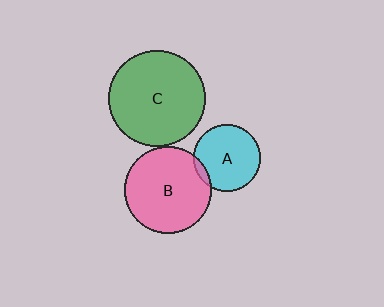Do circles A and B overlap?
Yes.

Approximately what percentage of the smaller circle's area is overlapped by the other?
Approximately 5%.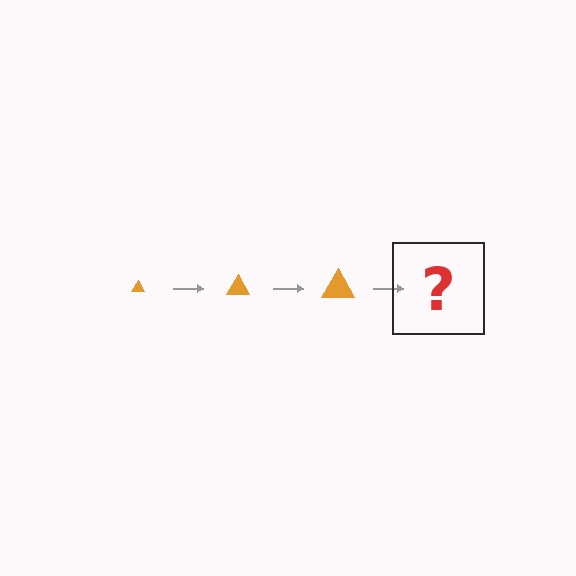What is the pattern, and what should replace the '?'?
The pattern is that the triangle gets progressively larger each step. The '?' should be an orange triangle, larger than the previous one.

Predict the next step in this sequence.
The next step is an orange triangle, larger than the previous one.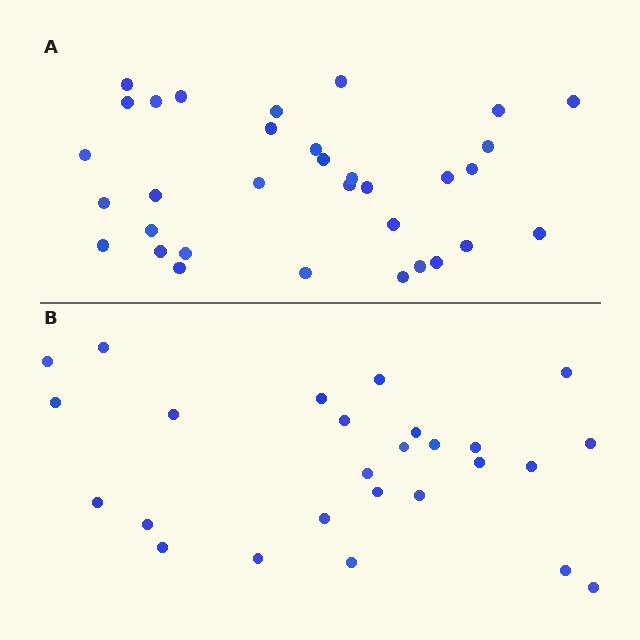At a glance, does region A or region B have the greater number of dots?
Region A (the top region) has more dots.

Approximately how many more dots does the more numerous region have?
Region A has roughly 8 or so more dots than region B.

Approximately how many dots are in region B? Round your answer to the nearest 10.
About 30 dots. (The exact count is 26, which rounds to 30.)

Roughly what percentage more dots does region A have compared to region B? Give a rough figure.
About 25% more.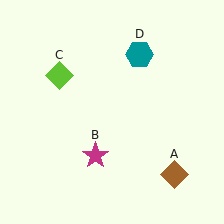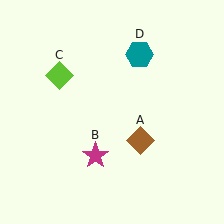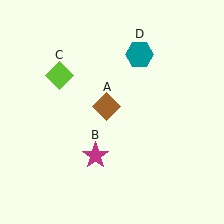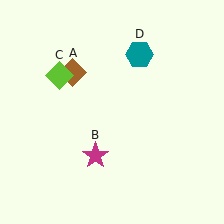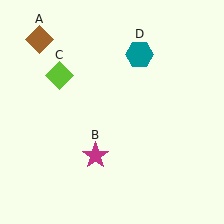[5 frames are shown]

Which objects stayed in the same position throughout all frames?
Magenta star (object B) and lime diamond (object C) and teal hexagon (object D) remained stationary.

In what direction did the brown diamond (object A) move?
The brown diamond (object A) moved up and to the left.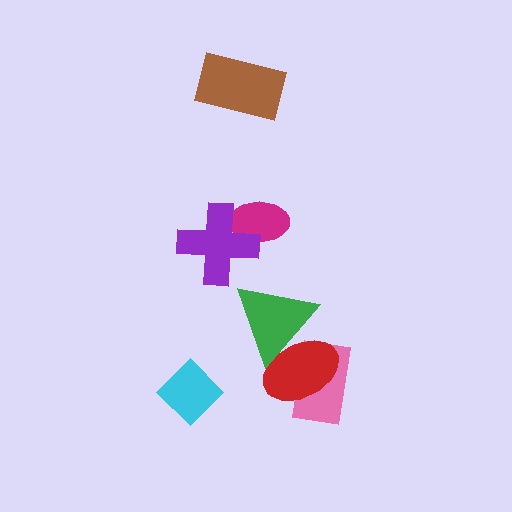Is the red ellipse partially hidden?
Yes, it is partially covered by another shape.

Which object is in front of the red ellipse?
The green triangle is in front of the red ellipse.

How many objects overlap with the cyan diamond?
0 objects overlap with the cyan diamond.